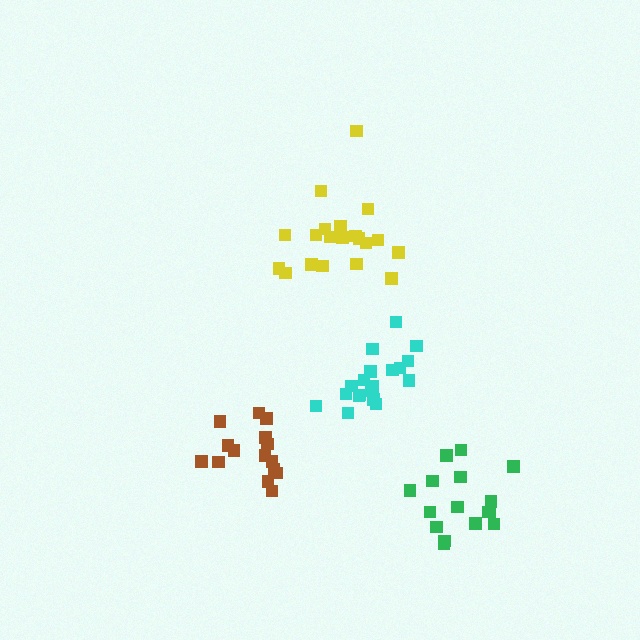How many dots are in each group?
Group 1: 20 dots, Group 2: 19 dots, Group 3: 15 dots, Group 4: 16 dots (70 total).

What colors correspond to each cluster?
The clusters are colored: yellow, cyan, brown, green.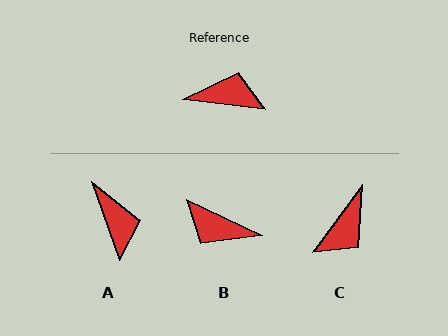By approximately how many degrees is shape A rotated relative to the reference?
Approximately 63 degrees clockwise.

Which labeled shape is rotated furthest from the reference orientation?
B, about 162 degrees away.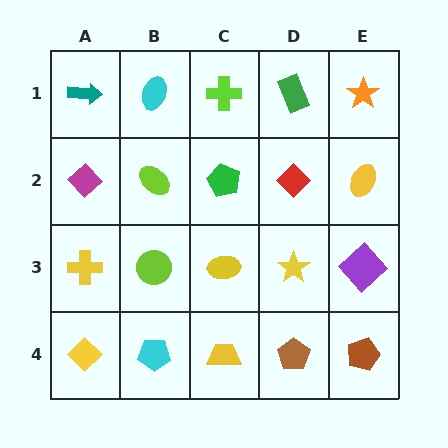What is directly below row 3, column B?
A cyan pentagon.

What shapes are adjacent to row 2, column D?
A green rectangle (row 1, column D), a yellow star (row 3, column D), a green pentagon (row 2, column C), a yellow ellipse (row 2, column E).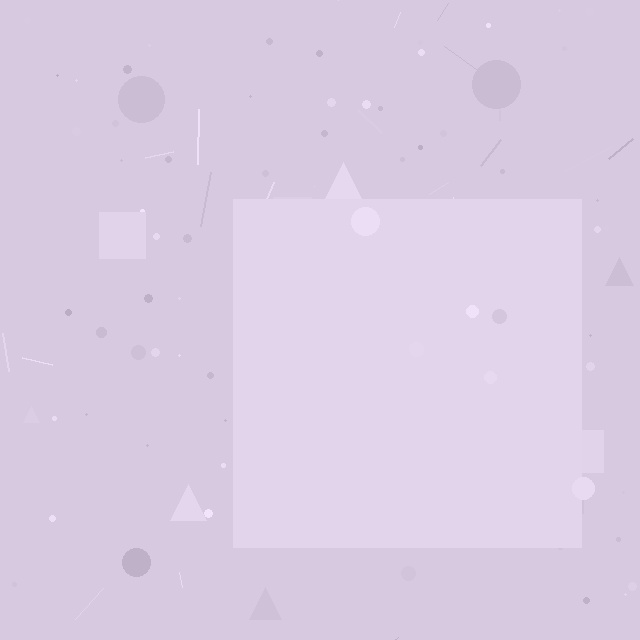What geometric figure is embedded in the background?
A square is embedded in the background.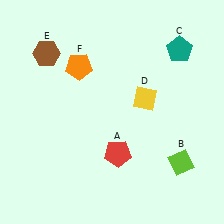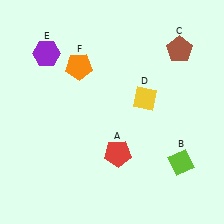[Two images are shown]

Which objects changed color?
C changed from teal to brown. E changed from brown to purple.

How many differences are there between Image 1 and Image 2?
There are 2 differences between the two images.